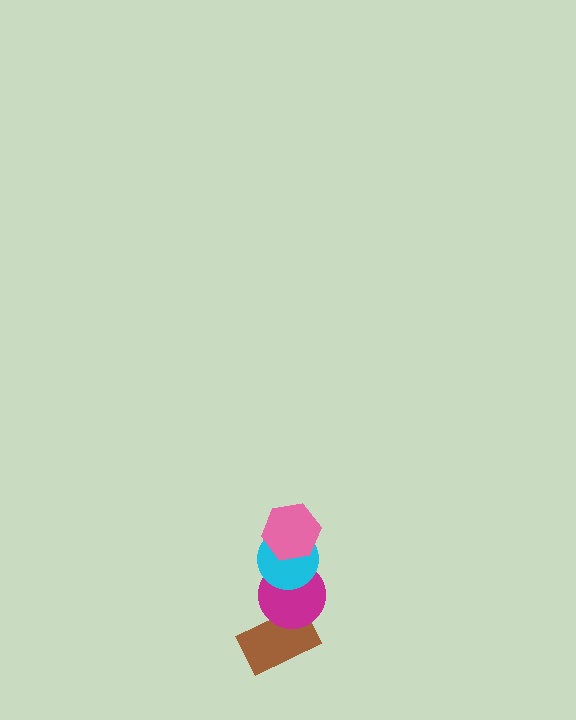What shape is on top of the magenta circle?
The cyan circle is on top of the magenta circle.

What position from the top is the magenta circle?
The magenta circle is 3rd from the top.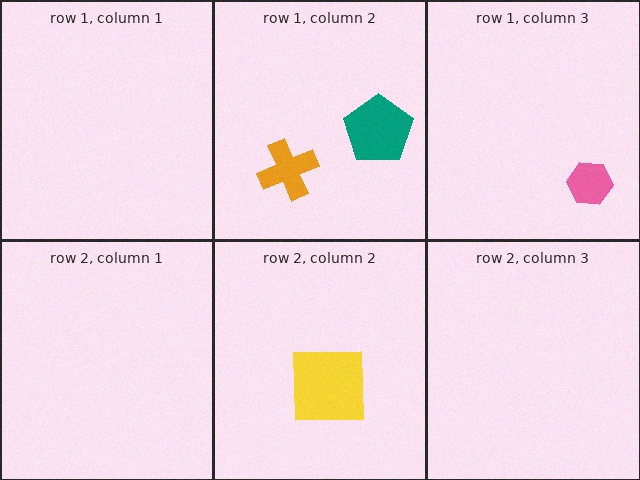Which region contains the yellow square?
The row 2, column 2 region.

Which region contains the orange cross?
The row 1, column 2 region.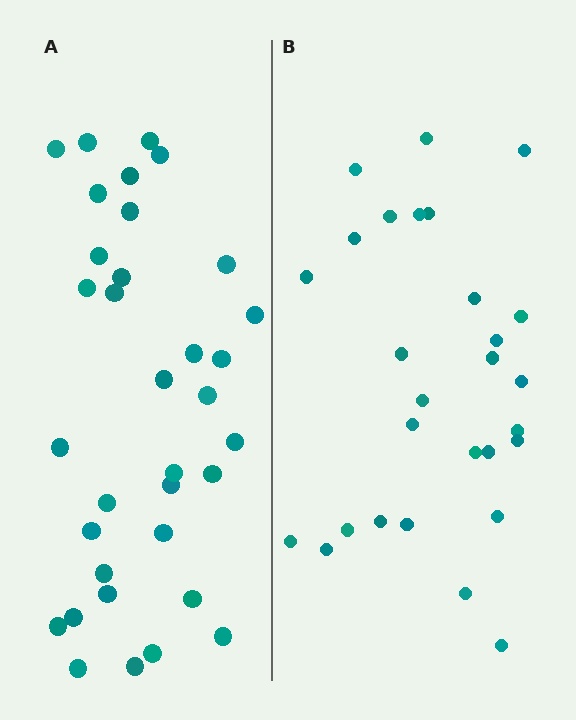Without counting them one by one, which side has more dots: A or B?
Region A (the left region) has more dots.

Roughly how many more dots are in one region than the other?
Region A has about 6 more dots than region B.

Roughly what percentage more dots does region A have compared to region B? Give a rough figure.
About 20% more.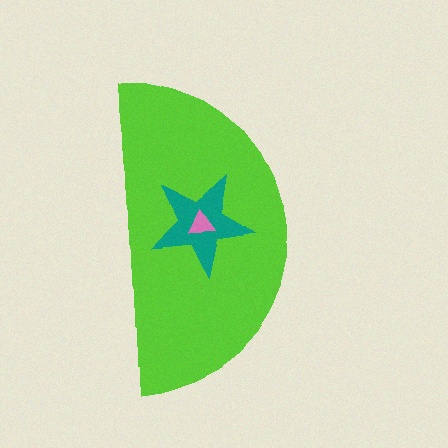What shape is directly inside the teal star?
The pink triangle.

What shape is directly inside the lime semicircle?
The teal star.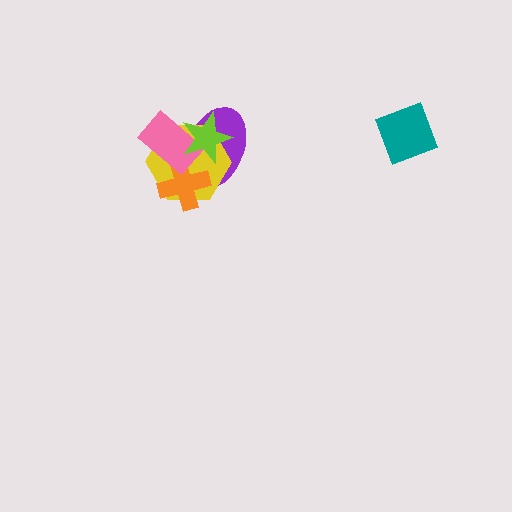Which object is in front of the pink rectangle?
The lime star is in front of the pink rectangle.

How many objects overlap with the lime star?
3 objects overlap with the lime star.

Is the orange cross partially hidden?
Yes, it is partially covered by another shape.